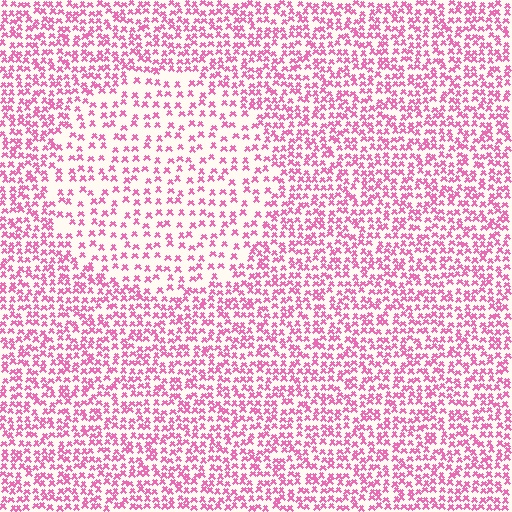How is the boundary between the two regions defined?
The boundary is defined by a change in element density (approximately 1.9x ratio). All elements are the same color, size, and shape.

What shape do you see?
I see a circle.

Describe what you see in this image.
The image contains small pink elements arranged at two different densities. A circle-shaped region is visible where the elements are less densely packed than the surrounding area.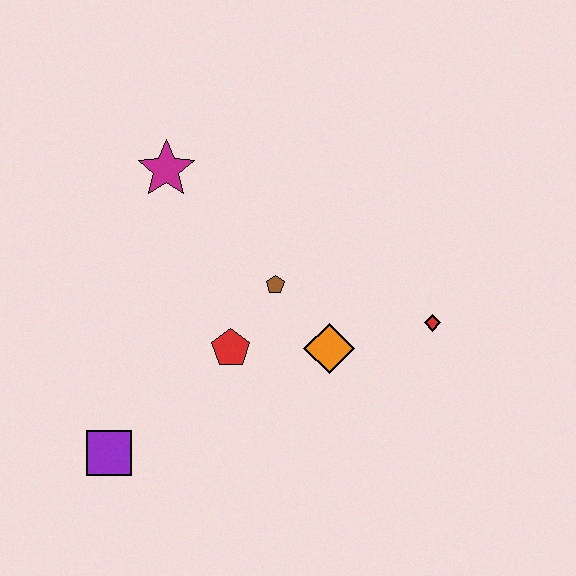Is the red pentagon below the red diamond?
Yes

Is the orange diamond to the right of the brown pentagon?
Yes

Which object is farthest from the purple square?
The red diamond is farthest from the purple square.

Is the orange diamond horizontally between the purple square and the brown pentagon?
No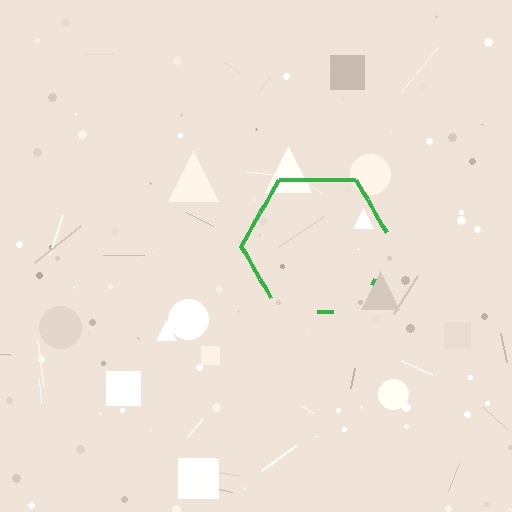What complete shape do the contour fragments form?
The contour fragments form a hexagon.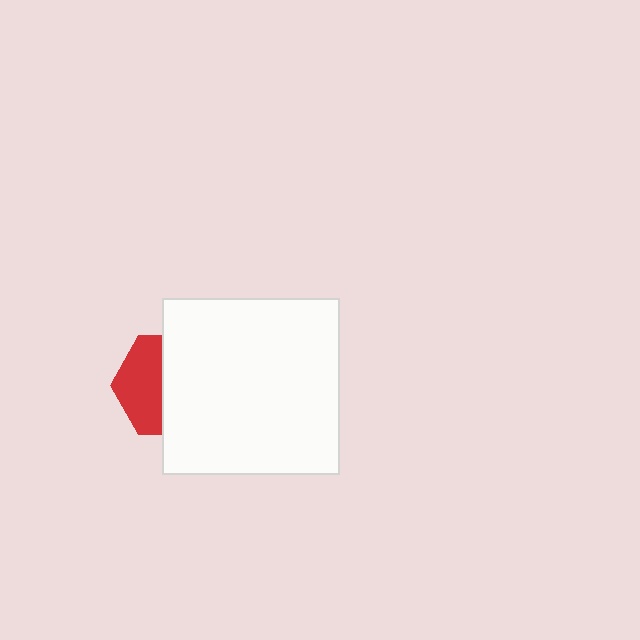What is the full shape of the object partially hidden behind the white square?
The partially hidden object is a red hexagon.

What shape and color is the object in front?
The object in front is a white square.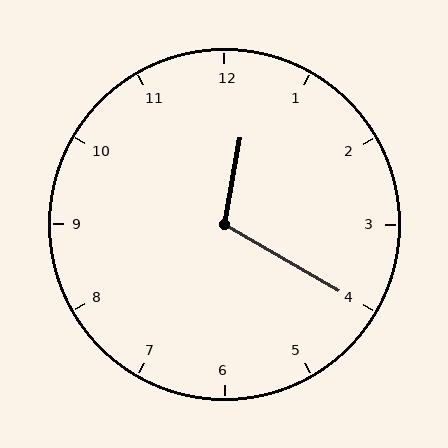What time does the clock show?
12:20.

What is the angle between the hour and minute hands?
Approximately 110 degrees.